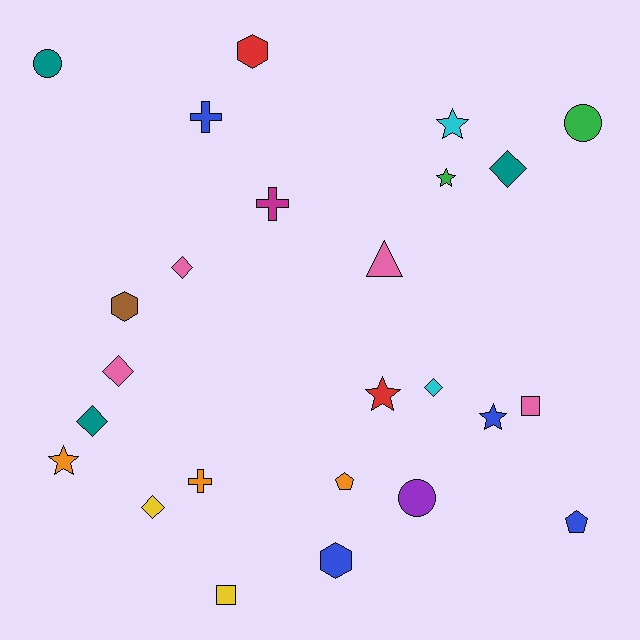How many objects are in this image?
There are 25 objects.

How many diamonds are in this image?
There are 6 diamonds.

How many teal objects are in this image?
There are 3 teal objects.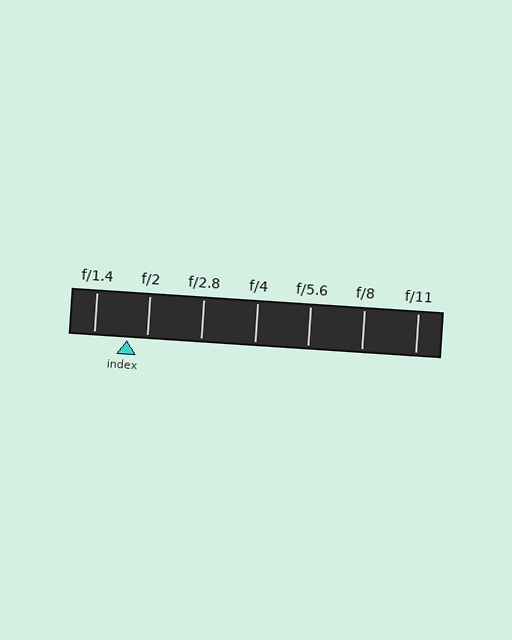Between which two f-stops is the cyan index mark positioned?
The index mark is between f/1.4 and f/2.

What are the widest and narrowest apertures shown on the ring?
The widest aperture shown is f/1.4 and the narrowest is f/11.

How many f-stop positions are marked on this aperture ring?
There are 7 f-stop positions marked.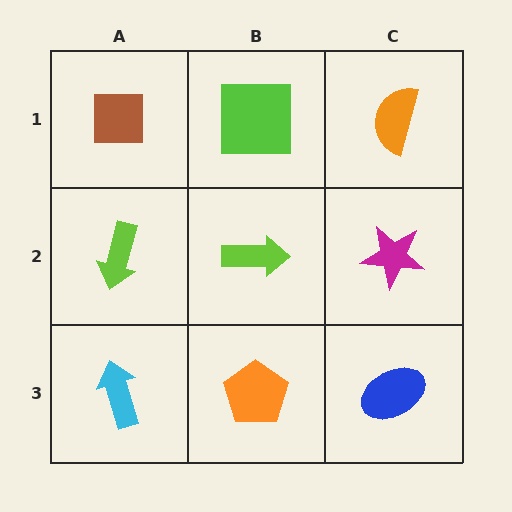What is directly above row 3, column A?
A lime arrow.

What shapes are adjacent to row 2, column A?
A brown square (row 1, column A), a cyan arrow (row 3, column A), a lime arrow (row 2, column B).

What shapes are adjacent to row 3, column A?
A lime arrow (row 2, column A), an orange pentagon (row 3, column B).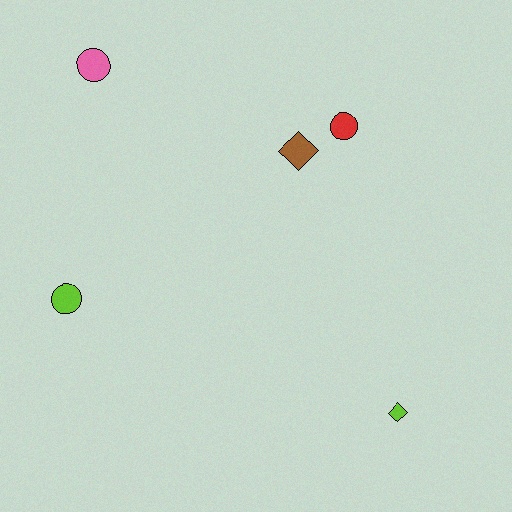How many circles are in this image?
There are 3 circles.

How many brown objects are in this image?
There is 1 brown object.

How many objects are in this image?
There are 5 objects.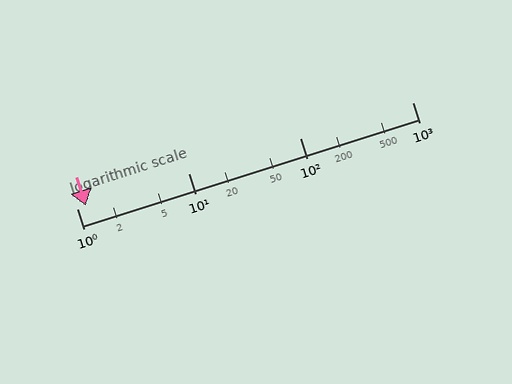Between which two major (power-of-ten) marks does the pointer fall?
The pointer is between 1 and 10.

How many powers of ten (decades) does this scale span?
The scale spans 3 decades, from 1 to 1000.